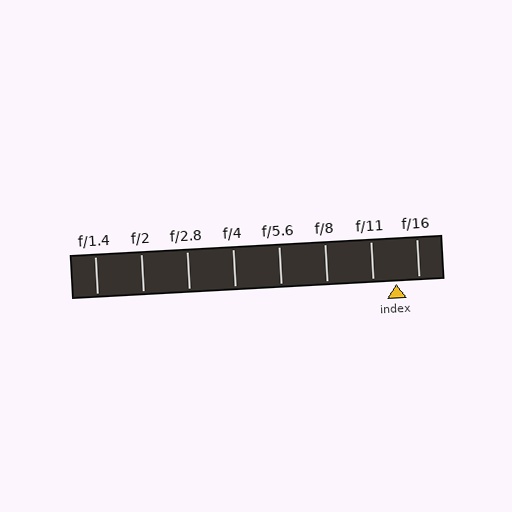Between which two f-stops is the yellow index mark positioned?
The index mark is between f/11 and f/16.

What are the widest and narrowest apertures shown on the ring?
The widest aperture shown is f/1.4 and the narrowest is f/16.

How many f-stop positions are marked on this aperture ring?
There are 8 f-stop positions marked.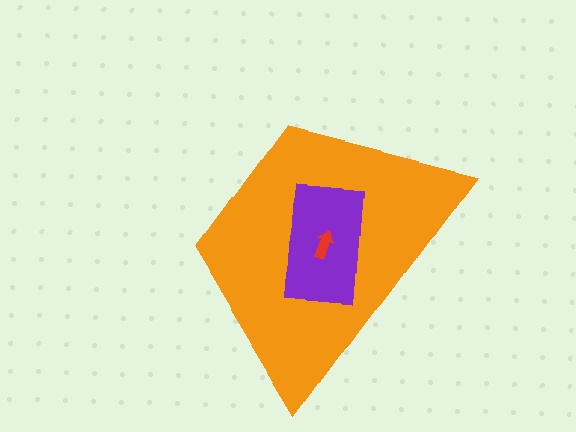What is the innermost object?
The red arrow.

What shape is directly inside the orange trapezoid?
The purple rectangle.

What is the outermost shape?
The orange trapezoid.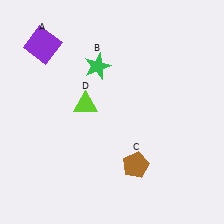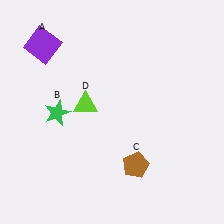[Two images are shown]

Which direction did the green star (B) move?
The green star (B) moved down.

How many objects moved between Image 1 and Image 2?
1 object moved between the two images.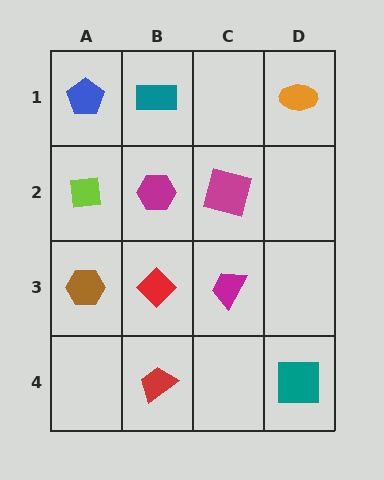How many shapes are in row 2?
3 shapes.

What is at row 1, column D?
An orange ellipse.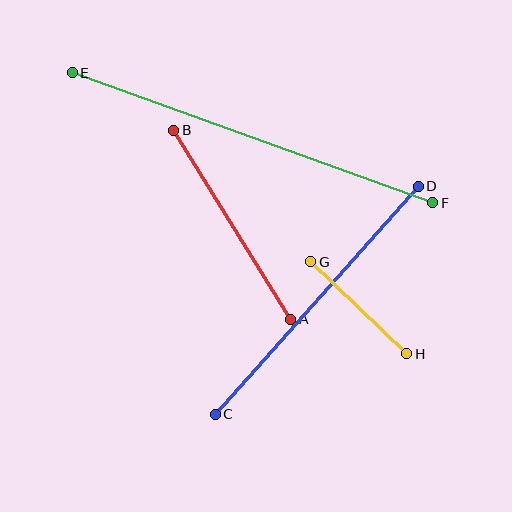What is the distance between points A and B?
The distance is approximately 222 pixels.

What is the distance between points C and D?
The distance is approximately 305 pixels.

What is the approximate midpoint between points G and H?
The midpoint is at approximately (359, 308) pixels.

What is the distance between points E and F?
The distance is approximately 383 pixels.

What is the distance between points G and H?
The distance is approximately 133 pixels.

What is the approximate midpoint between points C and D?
The midpoint is at approximately (317, 300) pixels.